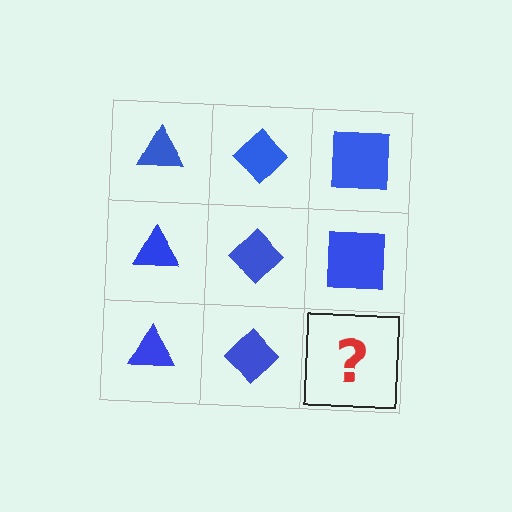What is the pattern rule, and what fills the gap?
The rule is that each column has a consistent shape. The gap should be filled with a blue square.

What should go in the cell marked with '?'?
The missing cell should contain a blue square.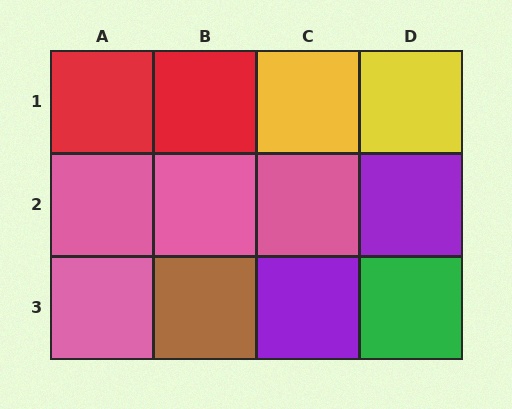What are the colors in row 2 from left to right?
Pink, pink, pink, purple.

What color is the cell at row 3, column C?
Purple.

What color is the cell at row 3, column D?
Green.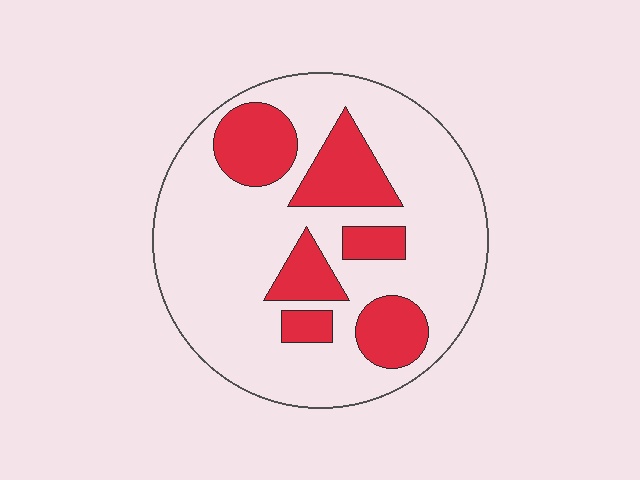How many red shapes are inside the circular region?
6.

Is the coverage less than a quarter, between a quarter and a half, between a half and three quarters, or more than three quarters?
Between a quarter and a half.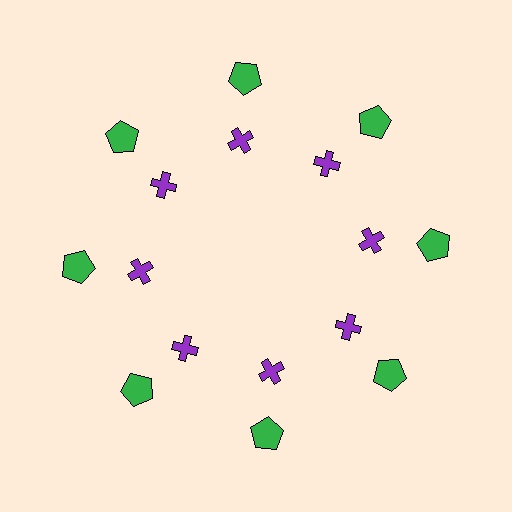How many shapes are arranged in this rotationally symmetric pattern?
There are 16 shapes, arranged in 8 groups of 2.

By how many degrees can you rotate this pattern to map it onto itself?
The pattern maps onto itself every 45 degrees of rotation.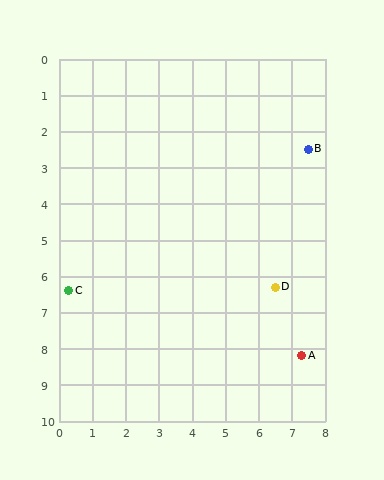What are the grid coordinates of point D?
Point D is at approximately (6.5, 6.3).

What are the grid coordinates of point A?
Point A is at approximately (7.3, 8.2).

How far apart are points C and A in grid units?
Points C and A are about 7.2 grid units apart.